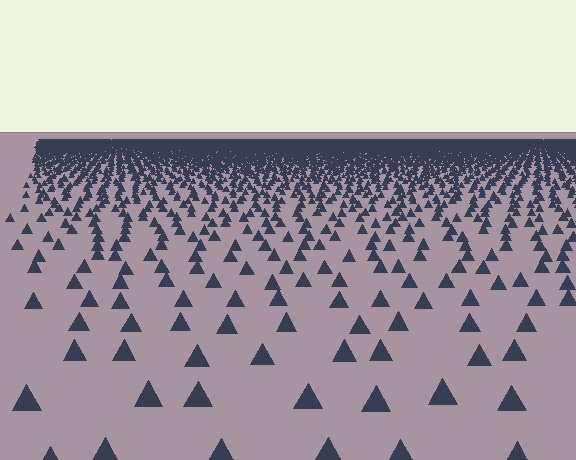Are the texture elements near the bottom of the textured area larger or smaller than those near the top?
Larger. Near the bottom, elements are closer to the viewer and appear at a bigger on-screen size.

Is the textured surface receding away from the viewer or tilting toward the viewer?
The surface is receding away from the viewer. Texture elements get smaller and denser toward the top.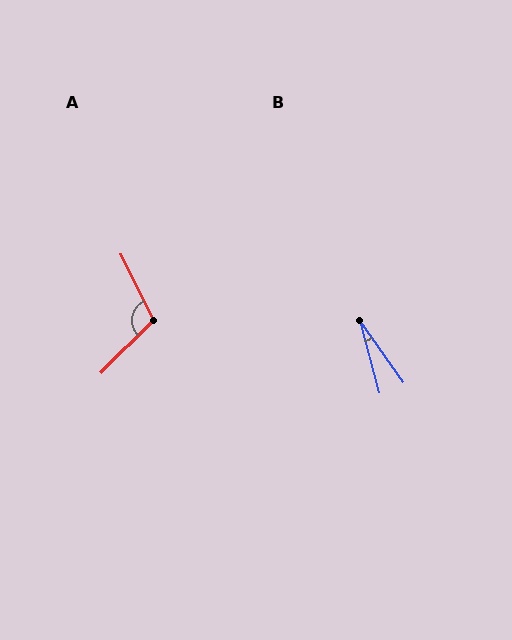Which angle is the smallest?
B, at approximately 21 degrees.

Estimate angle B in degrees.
Approximately 21 degrees.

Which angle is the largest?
A, at approximately 109 degrees.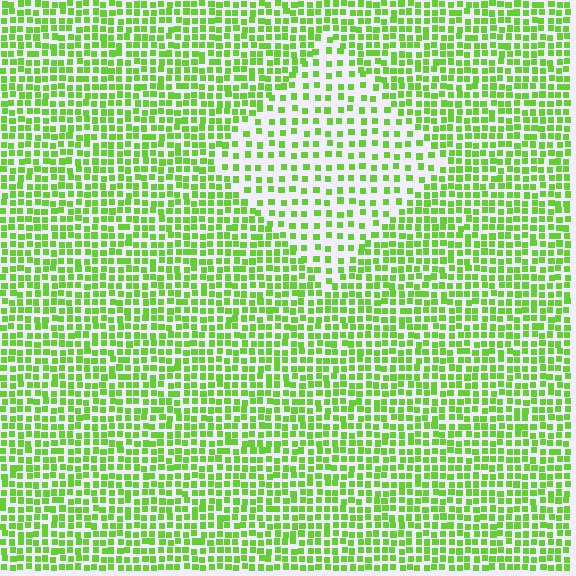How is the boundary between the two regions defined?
The boundary is defined by a change in element density (approximately 1.9x ratio). All elements are the same color, size, and shape.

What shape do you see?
I see a diamond.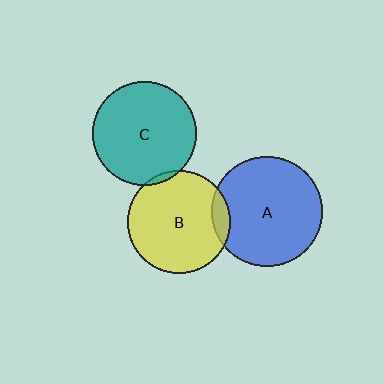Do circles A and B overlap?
Yes.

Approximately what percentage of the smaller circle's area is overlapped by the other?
Approximately 10%.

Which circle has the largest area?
Circle A (blue).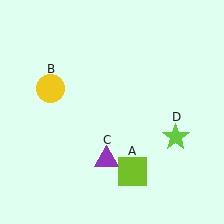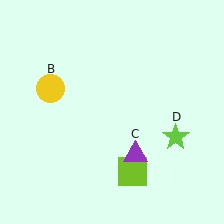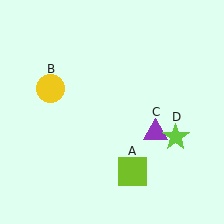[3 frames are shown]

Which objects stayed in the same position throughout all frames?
Lime square (object A) and yellow circle (object B) and lime star (object D) remained stationary.